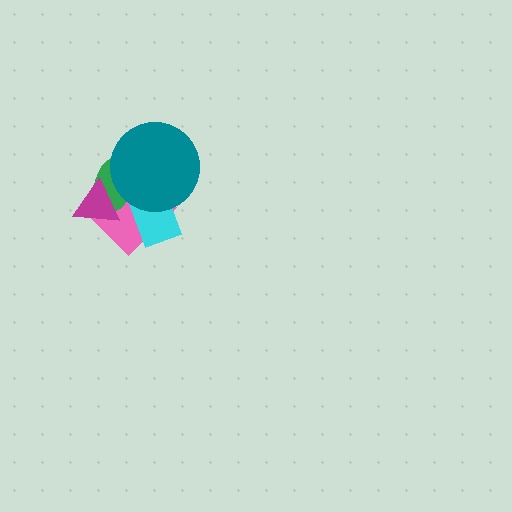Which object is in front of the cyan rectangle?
The teal circle is in front of the cyan rectangle.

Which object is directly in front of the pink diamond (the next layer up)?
The green ellipse is directly in front of the pink diamond.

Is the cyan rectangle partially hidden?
Yes, it is partially covered by another shape.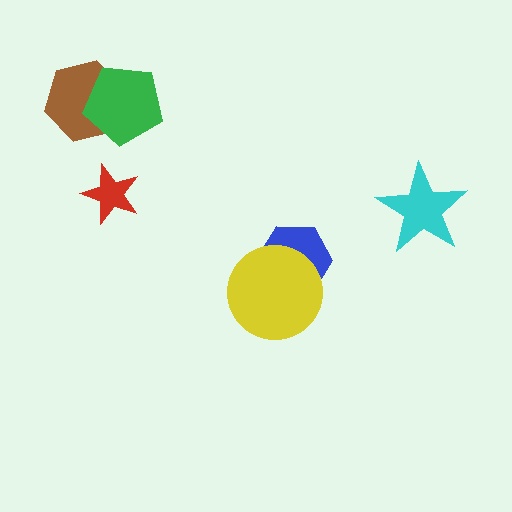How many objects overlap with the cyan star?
0 objects overlap with the cyan star.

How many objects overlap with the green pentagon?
1 object overlaps with the green pentagon.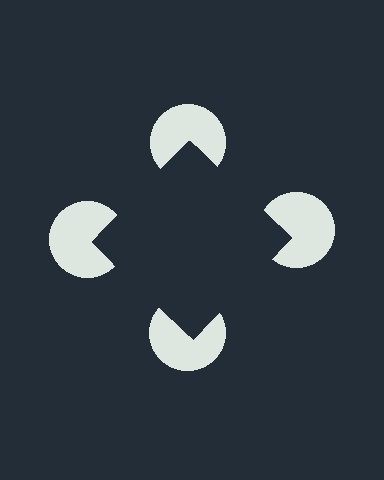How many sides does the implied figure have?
4 sides.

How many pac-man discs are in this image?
There are 4 — one at each vertex of the illusory square.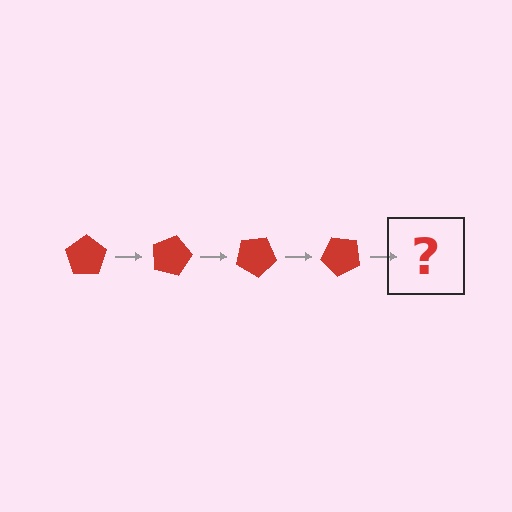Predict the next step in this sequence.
The next step is a red pentagon rotated 60 degrees.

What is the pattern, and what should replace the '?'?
The pattern is that the pentagon rotates 15 degrees each step. The '?' should be a red pentagon rotated 60 degrees.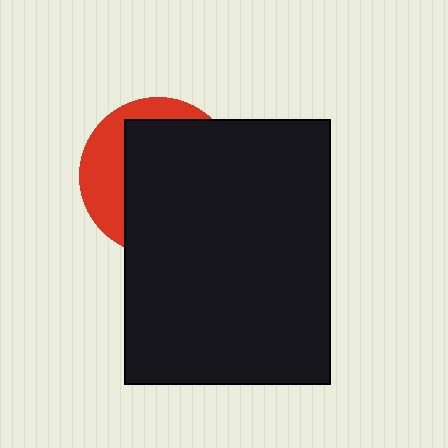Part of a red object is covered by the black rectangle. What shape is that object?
It is a circle.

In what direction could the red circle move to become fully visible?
The red circle could move left. That would shift it out from behind the black rectangle entirely.